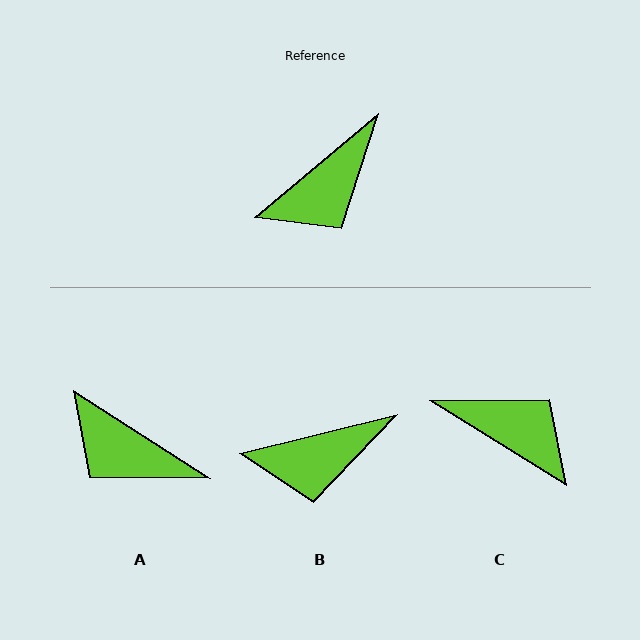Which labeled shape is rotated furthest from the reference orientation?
C, about 108 degrees away.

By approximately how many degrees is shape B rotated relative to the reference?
Approximately 26 degrees clockwise.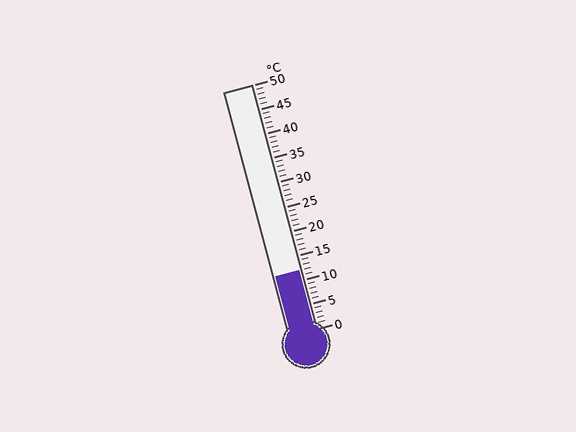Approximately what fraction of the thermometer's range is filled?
The thermometer is filled to approximately 25% of its range.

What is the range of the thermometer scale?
The thermometer scale ranges from 0°C to 50°C.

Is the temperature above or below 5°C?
The temperature is above 5°C.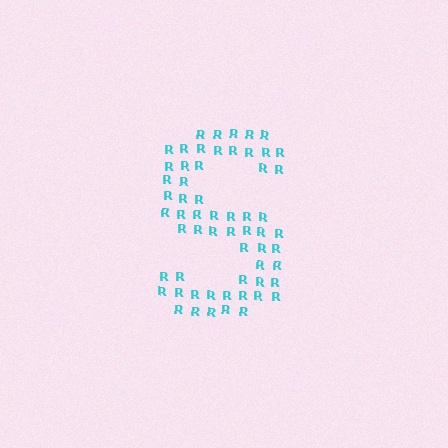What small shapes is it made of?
It is made of small letter R's.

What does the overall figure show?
The overall figure shows the letter S.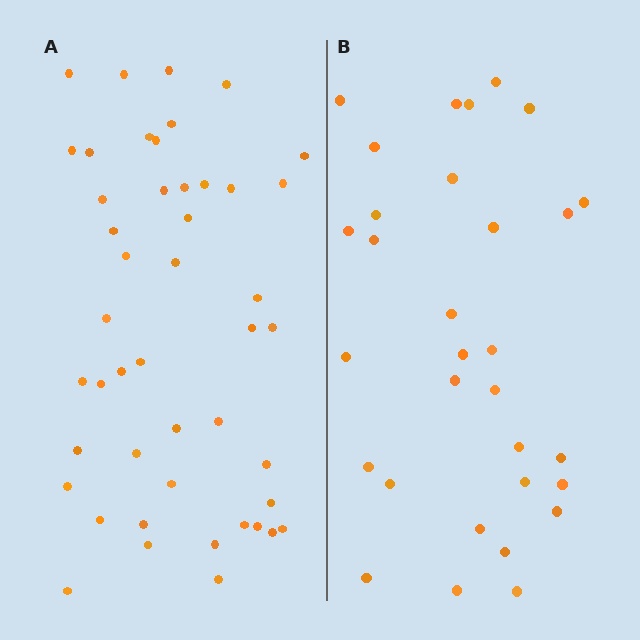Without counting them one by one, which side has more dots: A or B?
Region A (the left region) has more dots.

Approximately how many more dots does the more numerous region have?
Region A has approximately 15 more dots than region B.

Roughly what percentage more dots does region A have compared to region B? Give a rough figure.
About 50% more.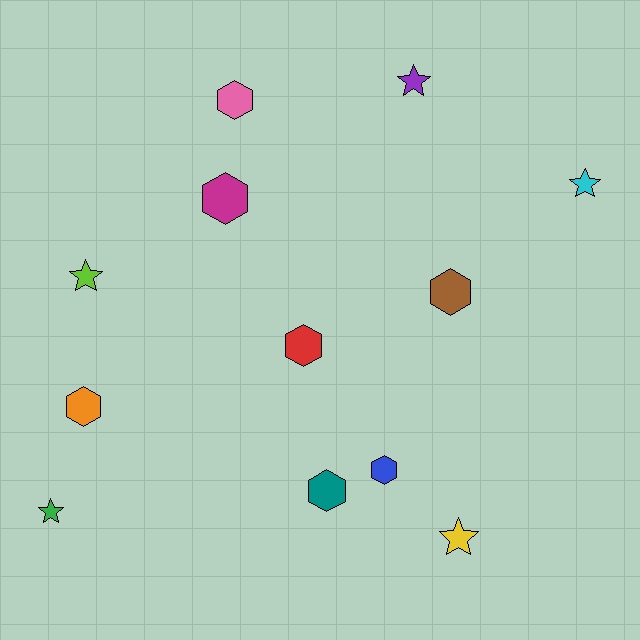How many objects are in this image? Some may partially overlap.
There are 12 objects.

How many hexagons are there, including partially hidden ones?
There are 7 hexagons.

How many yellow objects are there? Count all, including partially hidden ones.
There is 1 yellow object.